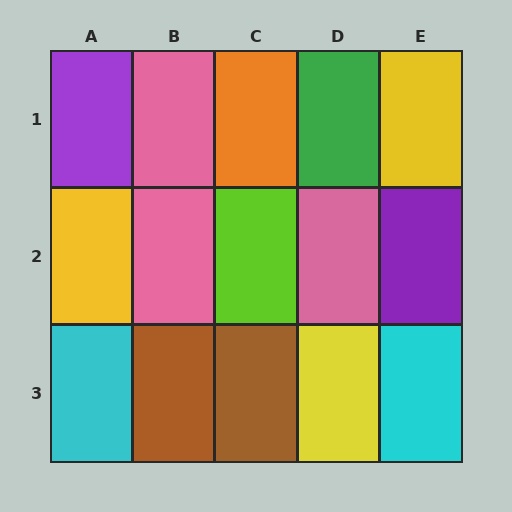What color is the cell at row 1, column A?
Purple.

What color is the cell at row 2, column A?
Yellow.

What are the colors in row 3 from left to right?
Cyan, brown, brown, yellow, cyan.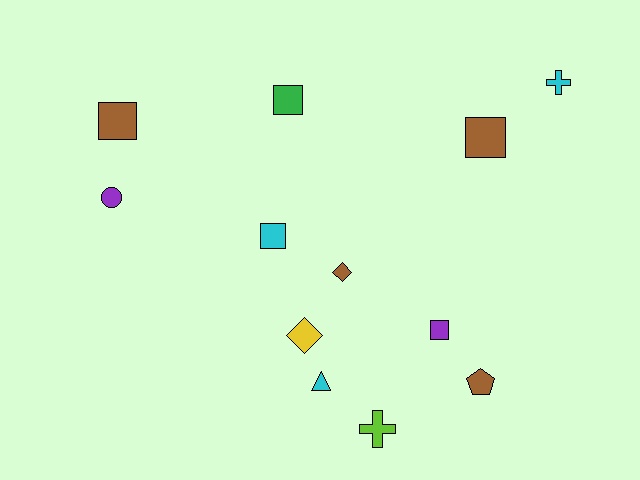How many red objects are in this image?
There are no red objects.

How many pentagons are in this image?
There is 1 pentagon.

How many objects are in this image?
There are 12 objects.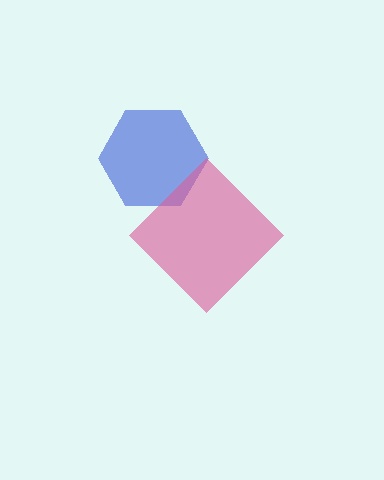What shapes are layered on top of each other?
The layered shapes are: a blue hexagon, a pink diamond.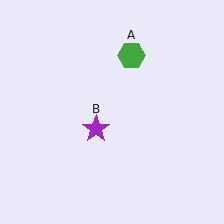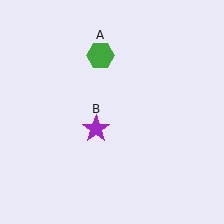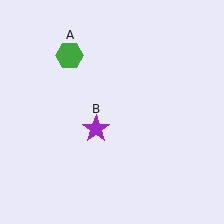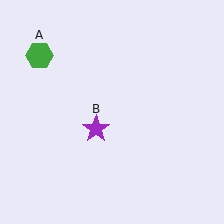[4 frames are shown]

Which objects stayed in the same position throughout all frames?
Purple star (object B) remained stationary.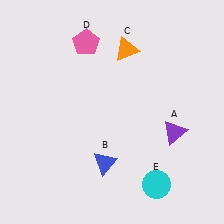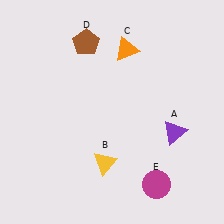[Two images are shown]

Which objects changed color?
B changed from blue to yellow. D changed from pink to brown. E changed from cyan to magenta.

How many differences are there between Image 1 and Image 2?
There are 3 differences between the two images.